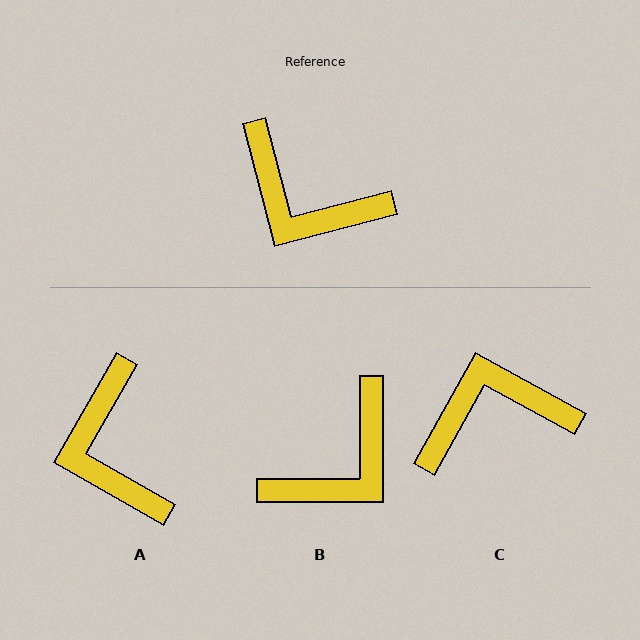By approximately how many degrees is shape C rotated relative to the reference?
Approximately 133 degrees clockwise.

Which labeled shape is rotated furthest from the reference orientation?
C, about 133 degrees away.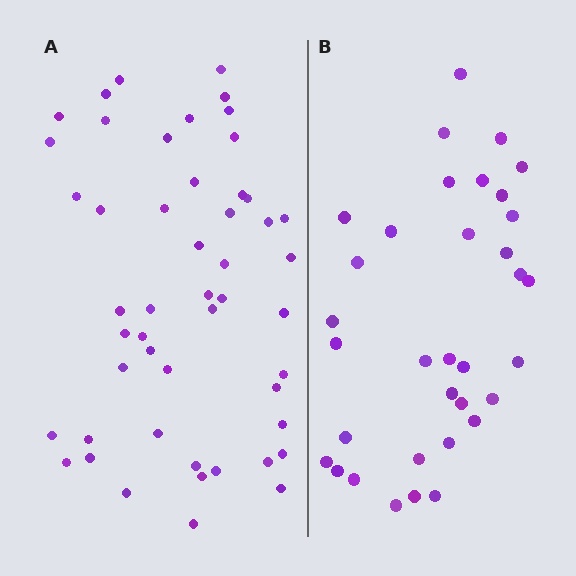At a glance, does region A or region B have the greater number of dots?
Region A (the left region) has more dots.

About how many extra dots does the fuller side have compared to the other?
Region A has approximately 15 more dots than region B.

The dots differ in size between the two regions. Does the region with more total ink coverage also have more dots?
No. Region B has more total ink coverage because its dots are larger, but region A actually contains more individual dots. Total area can be misleading — the number of items is what matters here.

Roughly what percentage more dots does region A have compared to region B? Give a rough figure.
About 45% more.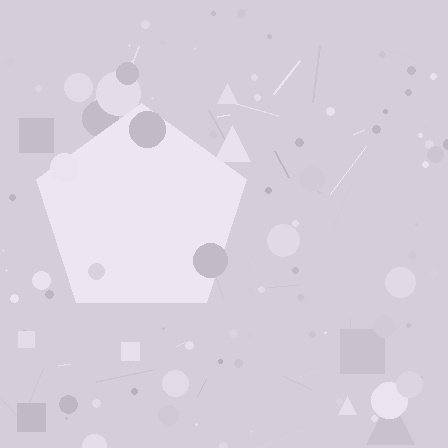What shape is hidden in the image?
A pentagon is hidden in the image.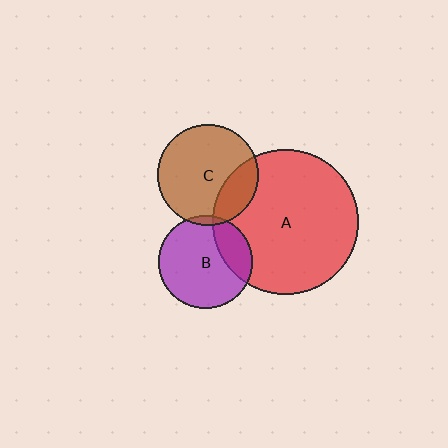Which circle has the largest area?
Circle A (red).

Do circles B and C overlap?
Yes.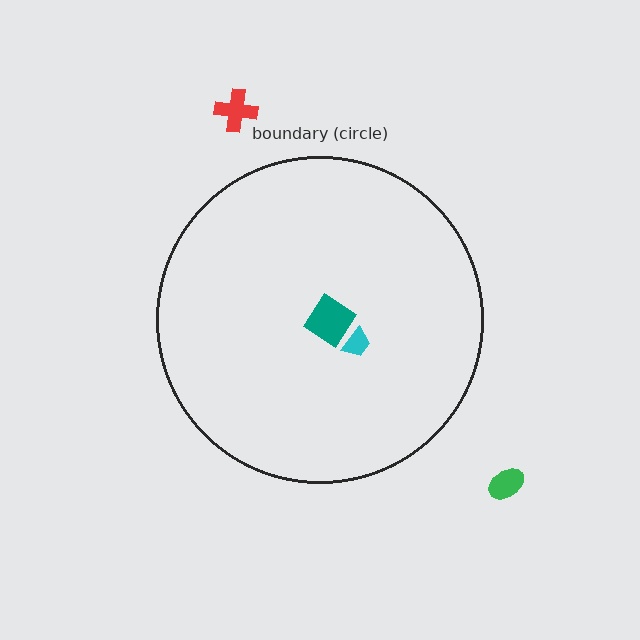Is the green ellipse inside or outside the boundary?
Outside.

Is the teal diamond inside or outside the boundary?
Inside.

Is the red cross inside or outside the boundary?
Outside.